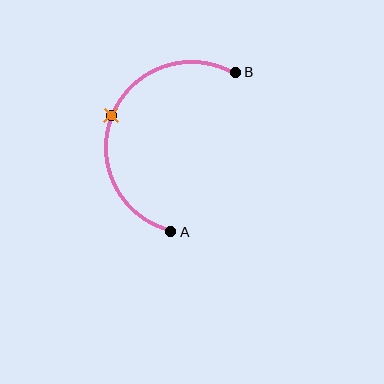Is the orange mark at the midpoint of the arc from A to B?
Yes. The orange mark lies on the arc at equal arc-length from both A and B — it is the arc midpoint.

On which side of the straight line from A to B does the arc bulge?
The arc bulges to the left of the straight line connecting A and B.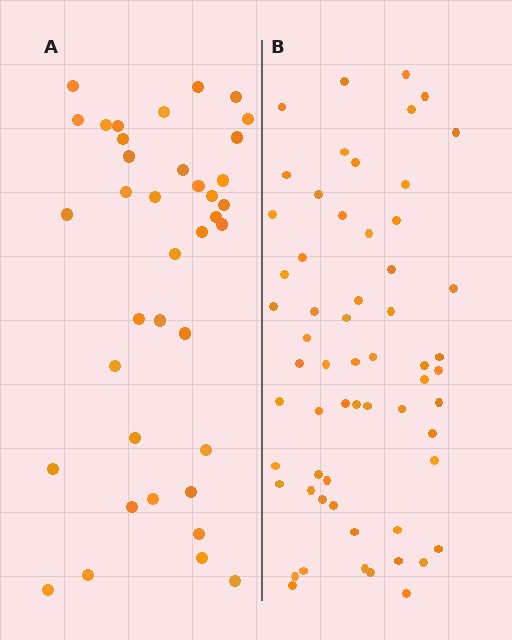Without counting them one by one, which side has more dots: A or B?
Region B (the right region) has more dots.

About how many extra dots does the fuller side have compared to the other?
Region B has approximately 20 more dots than region A.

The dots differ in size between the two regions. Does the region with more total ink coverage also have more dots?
No. Region A has more total ink coverage because its dots are larger, but region B actually contains more individual dots. Total area can be misleading — the number of items is what matters here.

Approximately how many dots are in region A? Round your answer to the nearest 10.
About 40 dots. (The exact count is 38, which rounds to 40.)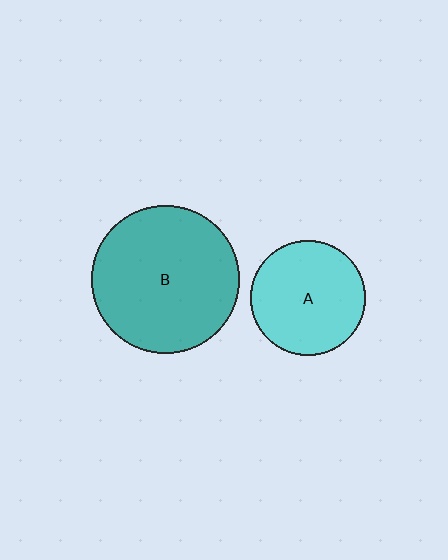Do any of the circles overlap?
No, none of the circles overlap.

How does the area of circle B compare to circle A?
Approximately 1.7 times.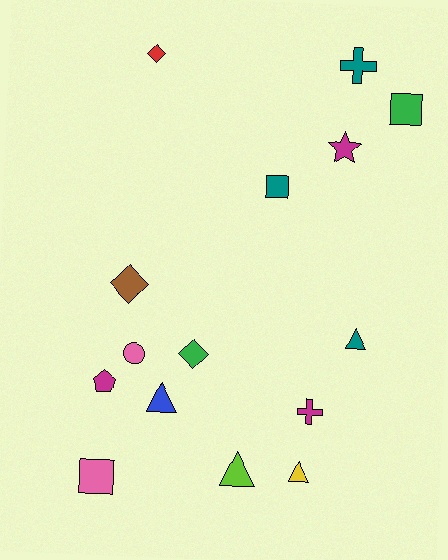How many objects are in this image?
There are 15 objects.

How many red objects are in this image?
There is 1 red object.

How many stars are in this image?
There is 1 star.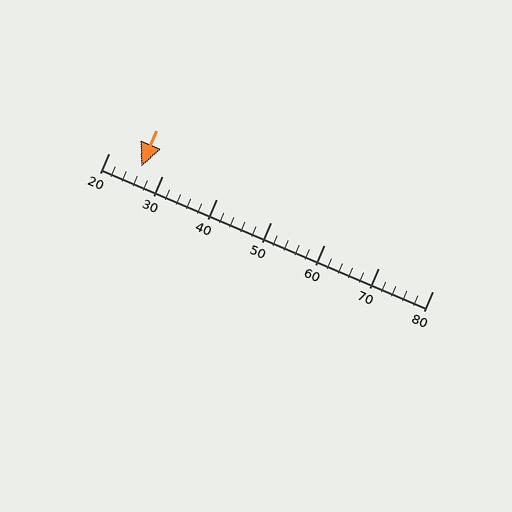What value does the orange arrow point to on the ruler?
The orange arrow points to approximately 26.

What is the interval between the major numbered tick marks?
The major tick marks are spaced 10 units apart.